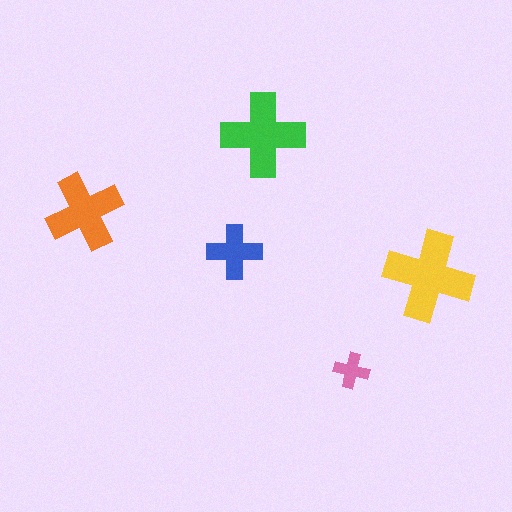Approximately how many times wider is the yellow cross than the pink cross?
About 2.5 times wider.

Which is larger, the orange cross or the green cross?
The green one.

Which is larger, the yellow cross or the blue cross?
The yellow one.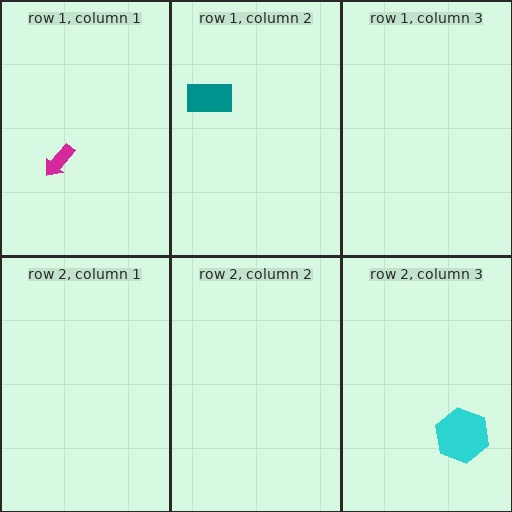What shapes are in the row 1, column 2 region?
The teal rectangle.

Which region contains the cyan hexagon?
The row 2, column 3 region.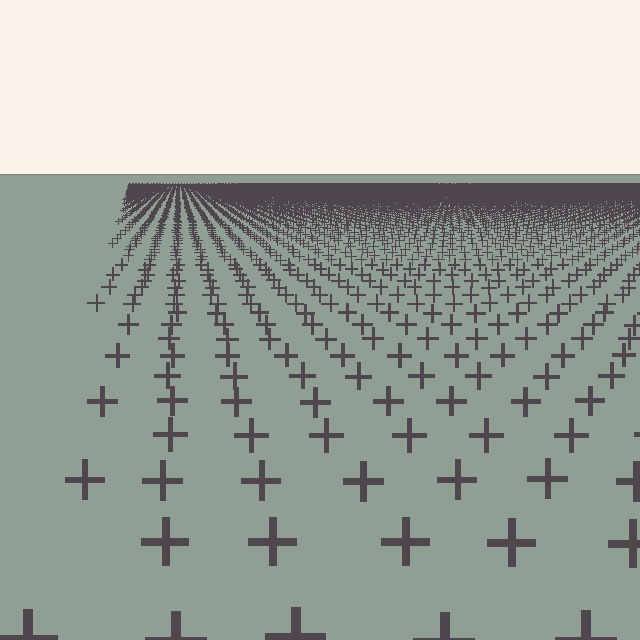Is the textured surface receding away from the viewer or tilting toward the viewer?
The surface is receding away from the viewer. Texture elements get smaller and denser toward the top.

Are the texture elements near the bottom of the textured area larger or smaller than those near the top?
Larger. Near the bottom, elements are closer to the viewer and appear at a bigger on-screen size.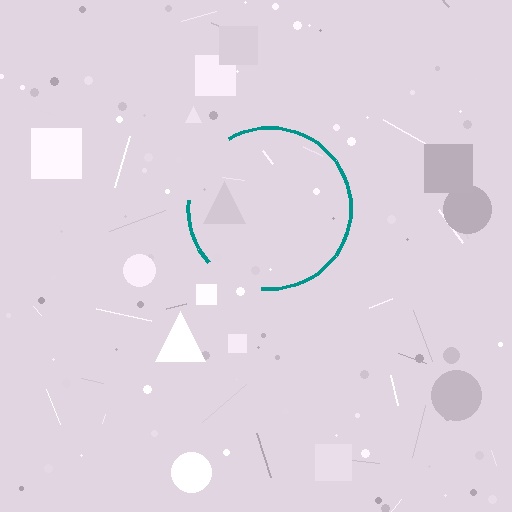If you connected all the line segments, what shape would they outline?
They would outline a circle.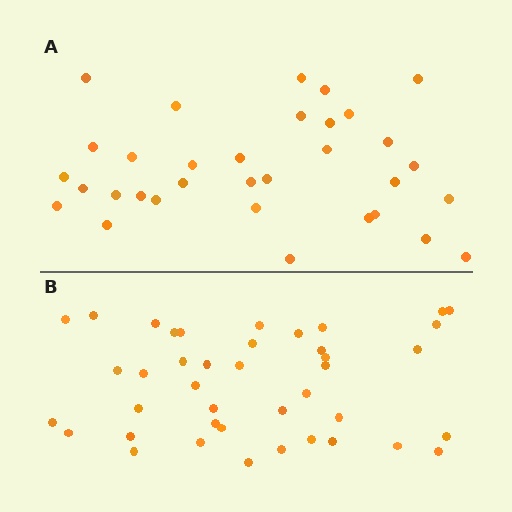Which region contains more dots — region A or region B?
Region B (the bottom region) has more dots.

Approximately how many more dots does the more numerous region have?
Region B has roughly 8 or so more dots than region A.